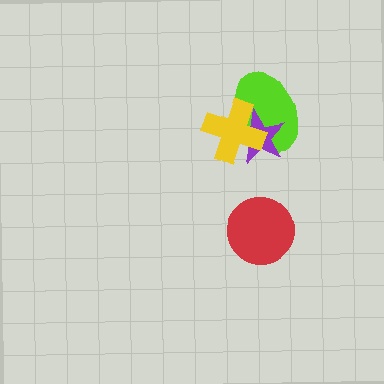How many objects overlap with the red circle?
0 objects overlap with the red circle.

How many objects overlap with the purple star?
2 objects overlap with the purple star.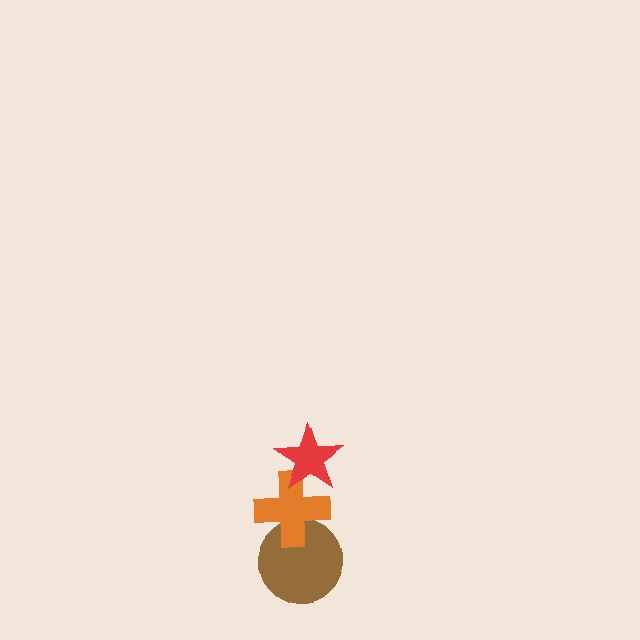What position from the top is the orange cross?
The orange cross is 2nd from the top.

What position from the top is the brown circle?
The brown circle is 3rd from the top.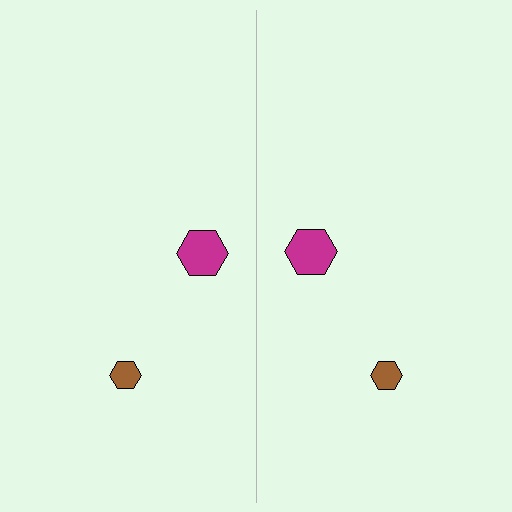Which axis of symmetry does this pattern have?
The pattern has a vertical axis of symmetry running through the center of the image.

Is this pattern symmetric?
Yes, this pattern has bilateral (reflection) symmetry.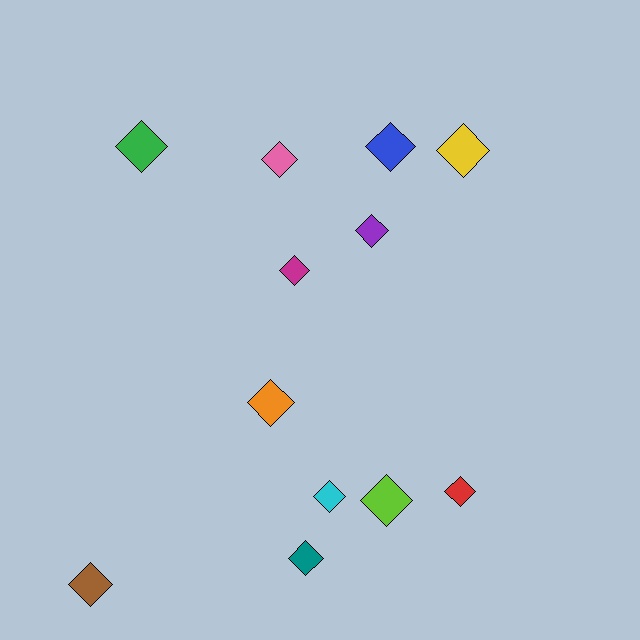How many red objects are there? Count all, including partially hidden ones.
There is 1 red object.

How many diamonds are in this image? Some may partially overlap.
There are 12 diamonds.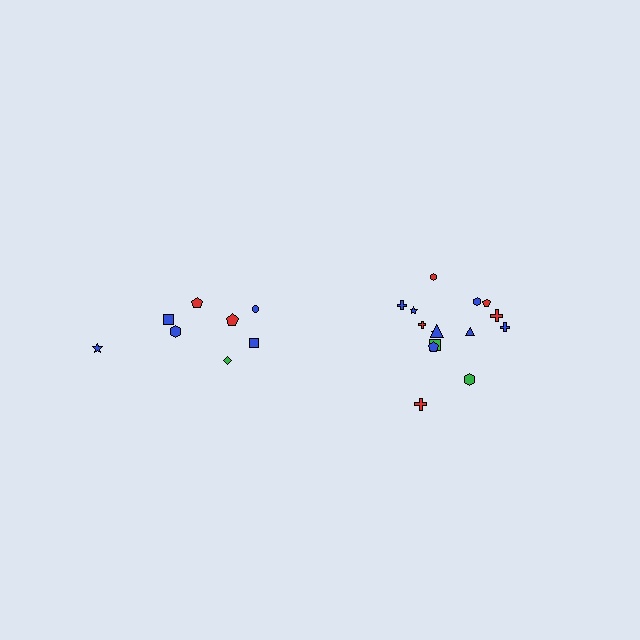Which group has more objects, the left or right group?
The right group.